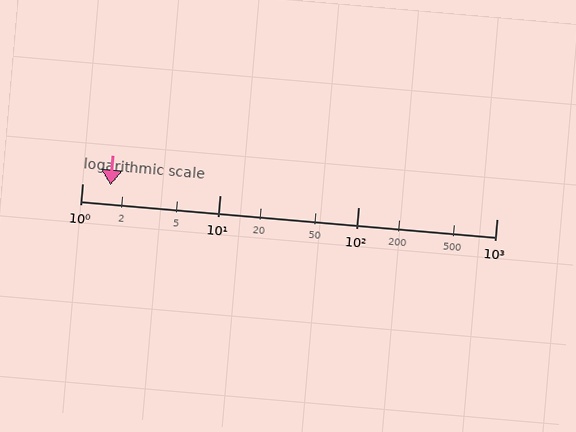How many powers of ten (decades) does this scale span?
The scale spans 3 decades, from 1 to 1000.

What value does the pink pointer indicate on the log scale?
The pointer indicates approximately 1.6.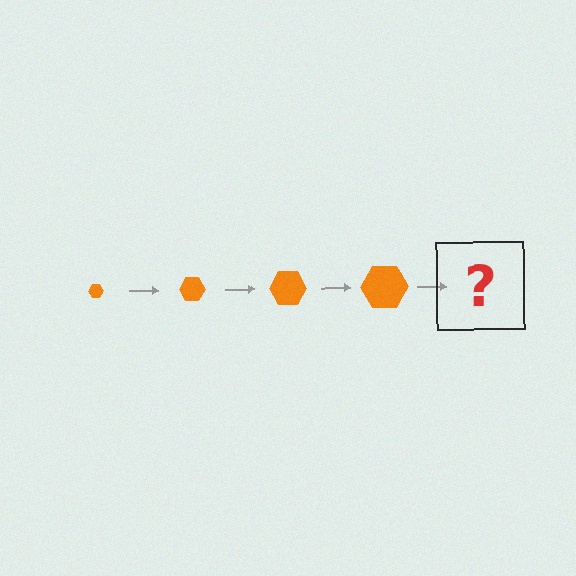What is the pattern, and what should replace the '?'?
The pattern is that the hexagon gets progressively larger each step. The '?' should be an orange hexagon, larger than the previous one.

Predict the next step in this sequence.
The next step is an orange hexagon, larger than the previous one.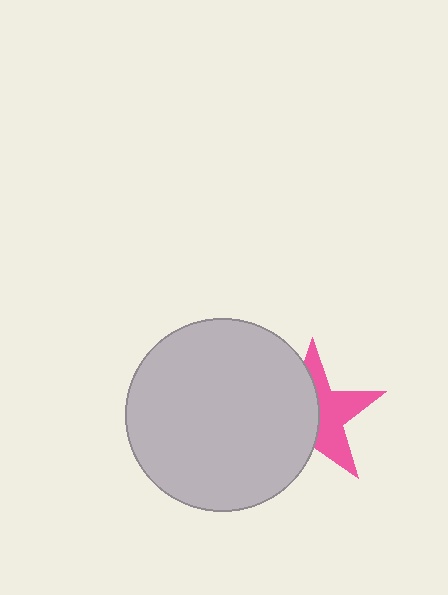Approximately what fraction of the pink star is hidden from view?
Roughly 53% of the pink star is hidden behind the light gray circle.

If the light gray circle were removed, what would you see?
You would see the complete pink star.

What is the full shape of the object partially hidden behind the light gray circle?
The partially hidden object is a pink star.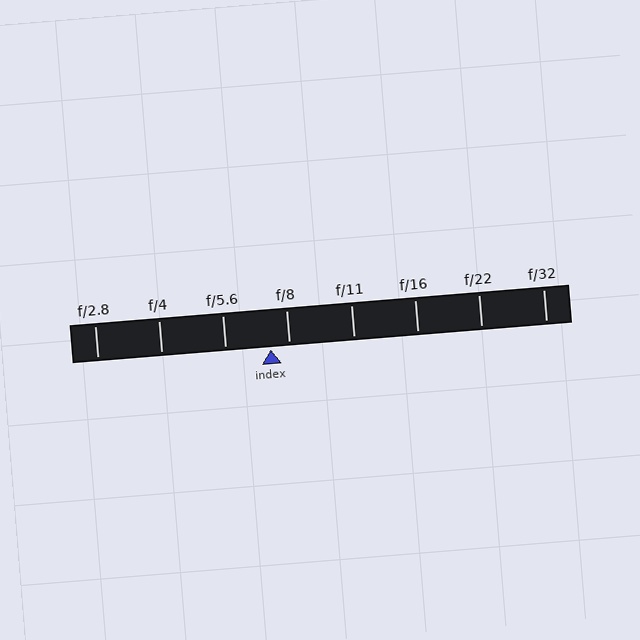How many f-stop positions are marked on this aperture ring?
There are 8 f-stop positions marked.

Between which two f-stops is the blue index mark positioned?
The index mark is between f/5.6 and f/8.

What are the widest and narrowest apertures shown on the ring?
The widest aperture shown is f/2.8 and the narrowest is f/32.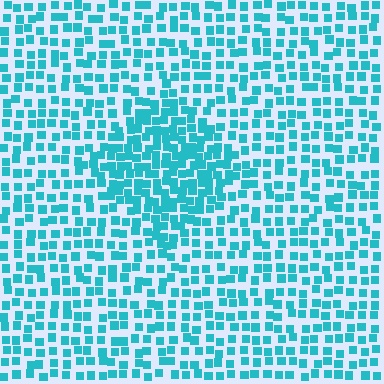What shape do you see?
I see a diamond.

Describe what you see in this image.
The image contains small cyan elements arranged at two different densities. A diamond-shaped region is visible where the elements are more densely packed than the surrounding area.